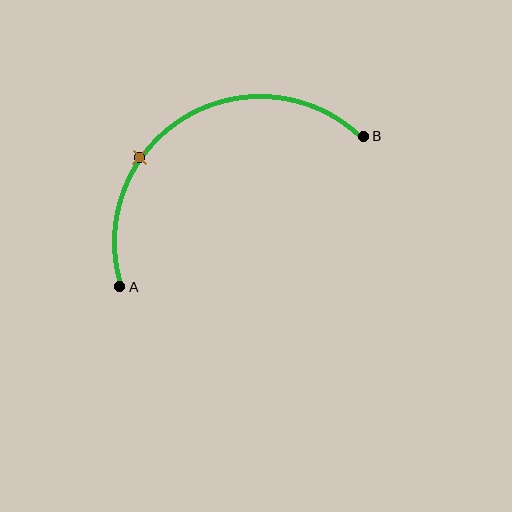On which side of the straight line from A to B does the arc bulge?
The arc bulges above the straight line connecting A and B.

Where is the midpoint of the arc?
The arc midpoint is the point on the curve farthest from the straight line joining A and B. It sits above that line.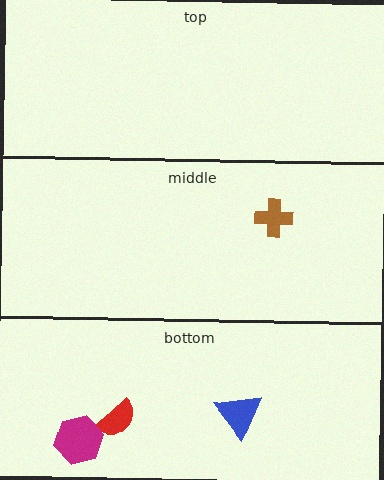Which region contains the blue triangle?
The bottom region.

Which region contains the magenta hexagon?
The bottom region.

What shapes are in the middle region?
The brown cross.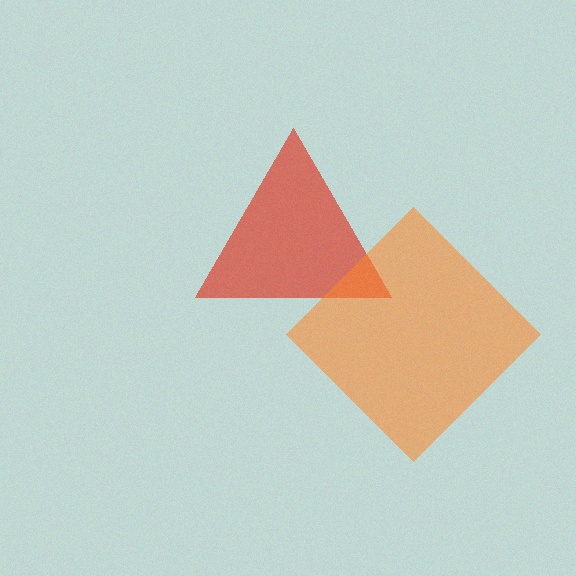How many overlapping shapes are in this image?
There are 2 overlapping shapes in the image.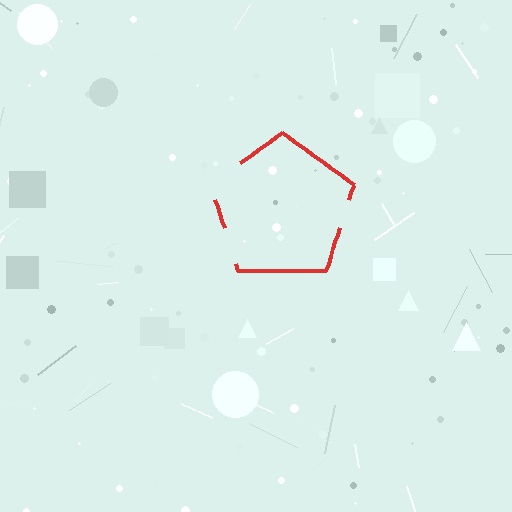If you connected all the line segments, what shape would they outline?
They would outline a pentagon.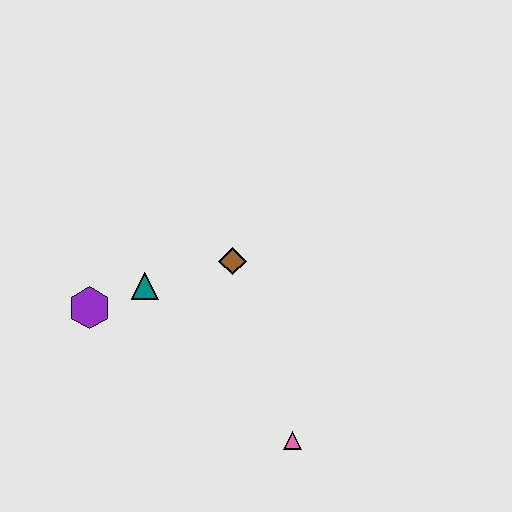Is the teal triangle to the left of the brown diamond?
Yes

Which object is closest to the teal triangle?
The purple hexagon is closest to the teal triangle.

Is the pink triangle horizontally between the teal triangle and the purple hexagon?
No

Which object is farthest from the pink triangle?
The purple hexagon is farthest from the pink triangle.